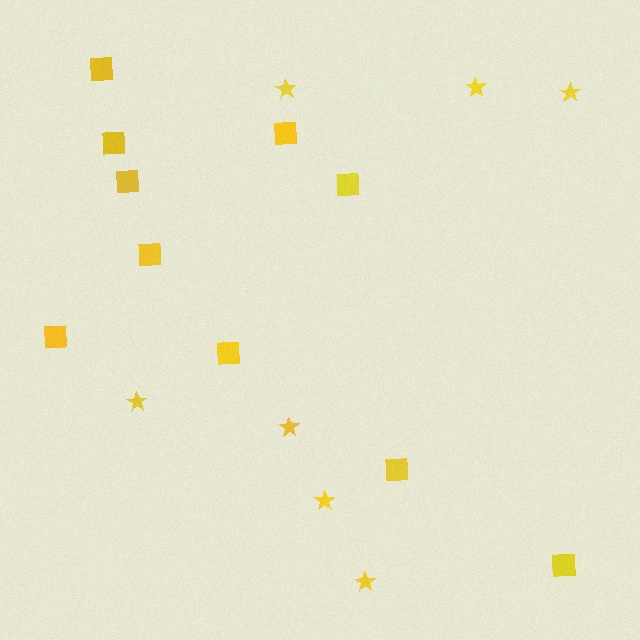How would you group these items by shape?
There are 2 groups: one group of stars (7) and one group of squares (10).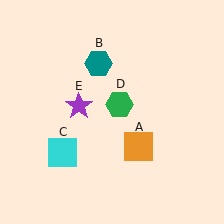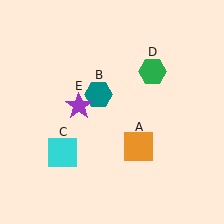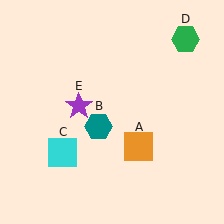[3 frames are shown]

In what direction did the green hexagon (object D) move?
The green hexagon (object D) moved up and to the right.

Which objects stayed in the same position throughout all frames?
Orange square (object A) and cyan square (object C) and purple star (object E) remained stationary.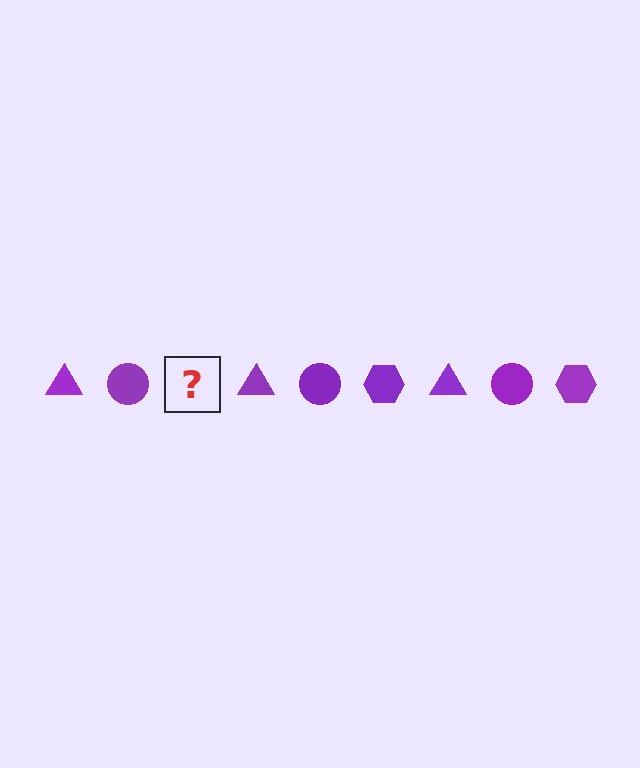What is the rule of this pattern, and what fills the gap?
The rule is that the pattern cycles through triangle, circle, hexagon shapes in purple. The gap should be filled with a purple hexagon.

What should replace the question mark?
The question mark should be replaced with a purple hexagon.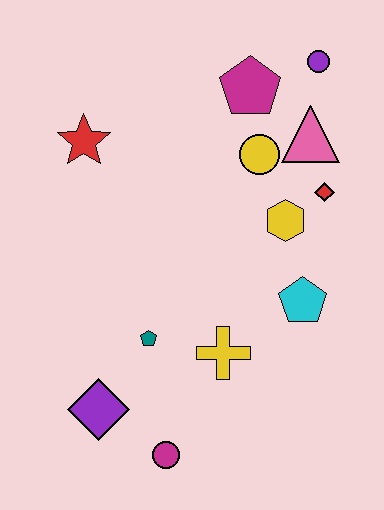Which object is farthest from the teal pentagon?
The purple circle is farthest from the teal pentagon.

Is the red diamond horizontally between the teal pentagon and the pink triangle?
No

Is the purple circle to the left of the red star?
No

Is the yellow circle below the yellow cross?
No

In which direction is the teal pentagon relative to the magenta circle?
The teal pentagon is above the magenta circle.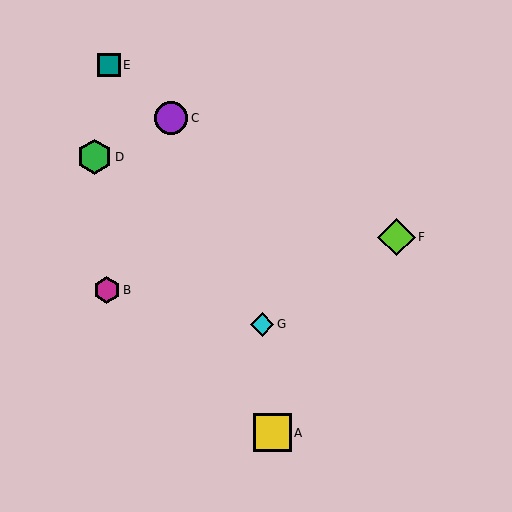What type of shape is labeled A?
Shape A is a yellow square.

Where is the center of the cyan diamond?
The center of the cyan diamond is at (262, 324).